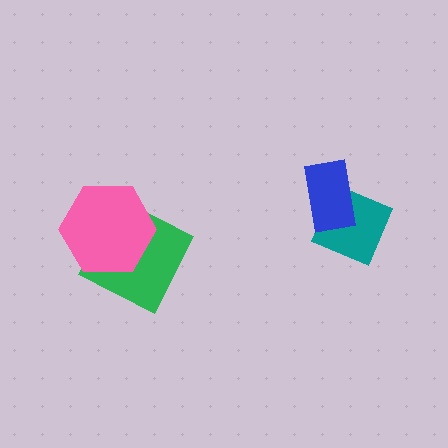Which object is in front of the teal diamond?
The blue rectangle is in front of the teal diamond.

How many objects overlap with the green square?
1 object overlaps with the green square.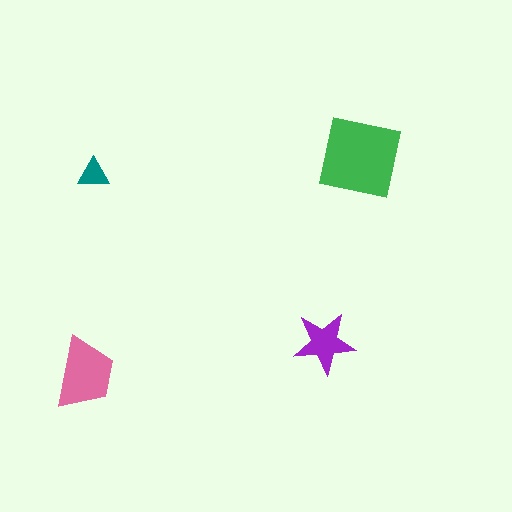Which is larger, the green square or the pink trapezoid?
The green square.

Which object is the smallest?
The teal triangle.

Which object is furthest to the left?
The pink trapezoid is leftmost.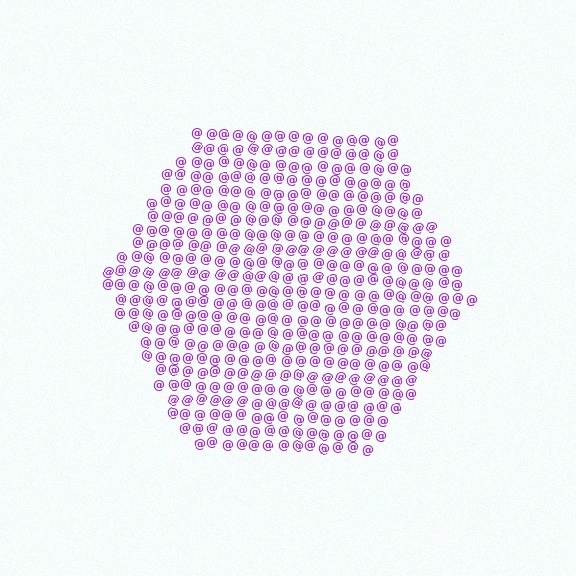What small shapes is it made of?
It is made of small at signs.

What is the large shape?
The large shape is a hexagon.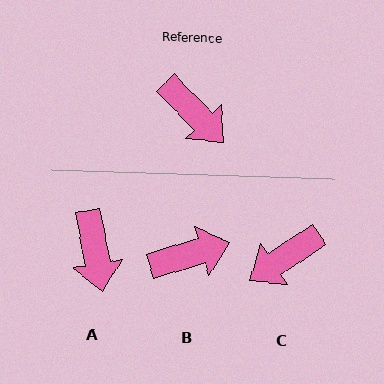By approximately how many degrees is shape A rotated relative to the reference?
Approximately 34 degrees clockwise.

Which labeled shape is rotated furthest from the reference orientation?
C, about 101 degrees away.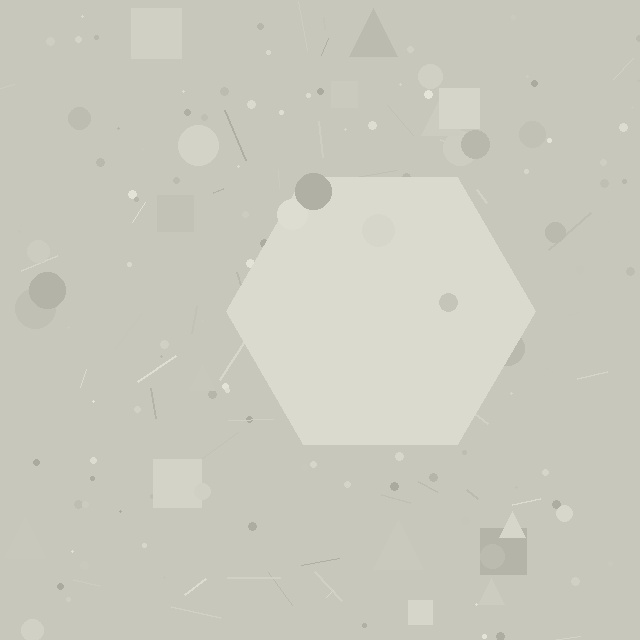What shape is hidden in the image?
A hexagon is hidden in the image.